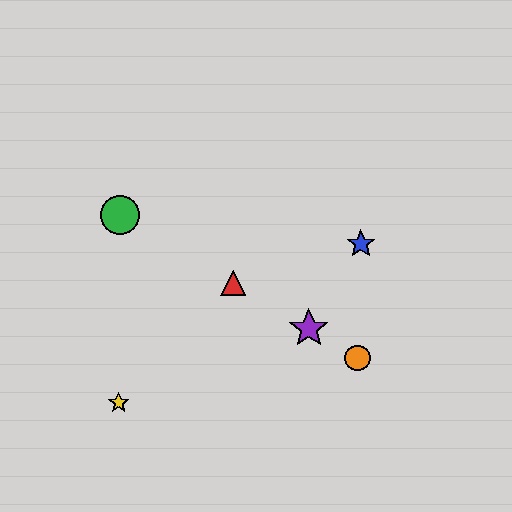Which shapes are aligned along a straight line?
The red triangle, the green circle, the purple star, the orange circle are aligned along a straight line.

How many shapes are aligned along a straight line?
4 shapes (the red triangle, the green circle, the purple star, the orange circle) are aligned along a straight line.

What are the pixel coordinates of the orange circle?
The orange circle is at (358, 358).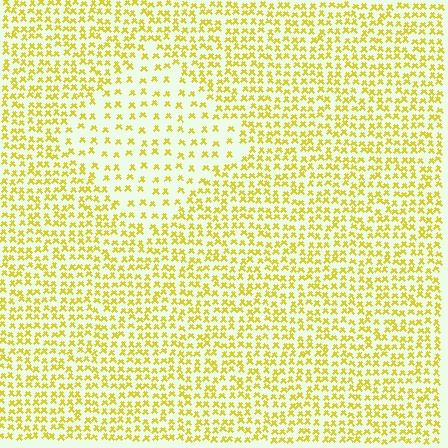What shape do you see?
I see a diamond.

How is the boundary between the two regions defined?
The boundary is defined by a change in element density (approximately 2.1x ratio). All elements are the same color, size, and shape.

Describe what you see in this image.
The image contains small yellow elements arranged at two different densities. A diamond-shaped region is visible where the elements are less densely packed than the surrounding area.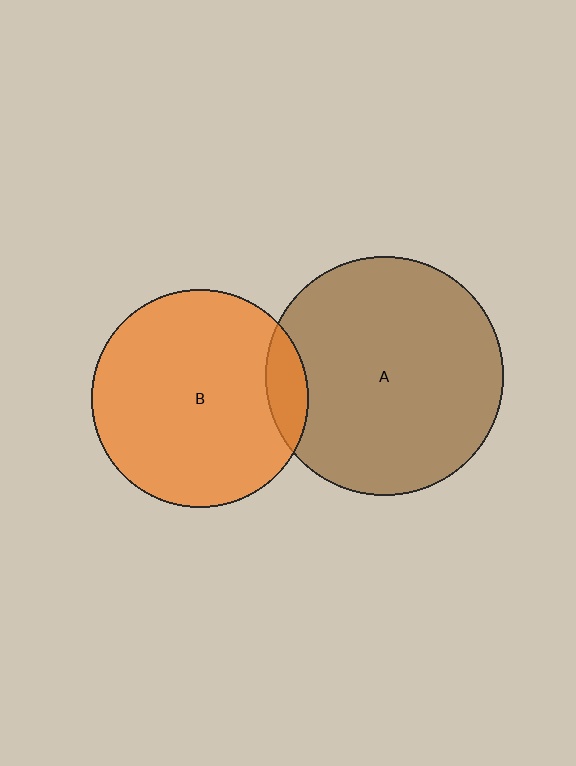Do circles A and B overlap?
Yes.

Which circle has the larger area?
Circle A (brown).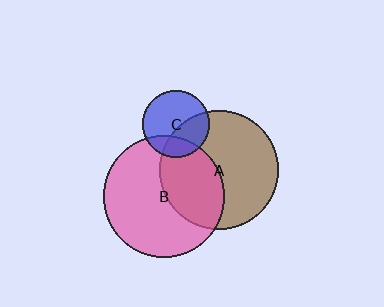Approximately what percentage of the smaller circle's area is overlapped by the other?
Approximately 40%.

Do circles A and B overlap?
Yes.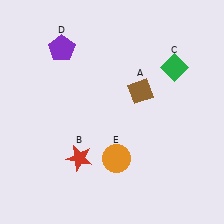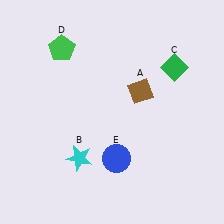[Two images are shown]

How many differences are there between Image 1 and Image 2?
There are 3 differences between the two images.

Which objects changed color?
B changed from red to cyan. D changed from purple to green. E changed from orange to blue.